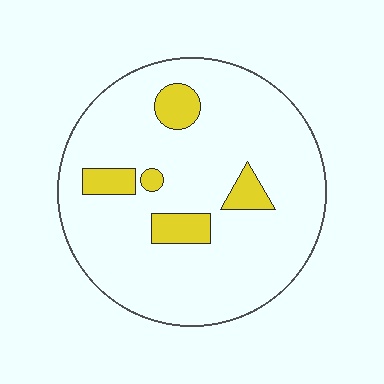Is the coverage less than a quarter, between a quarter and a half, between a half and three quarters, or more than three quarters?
Less than a quarter.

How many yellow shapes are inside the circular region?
5.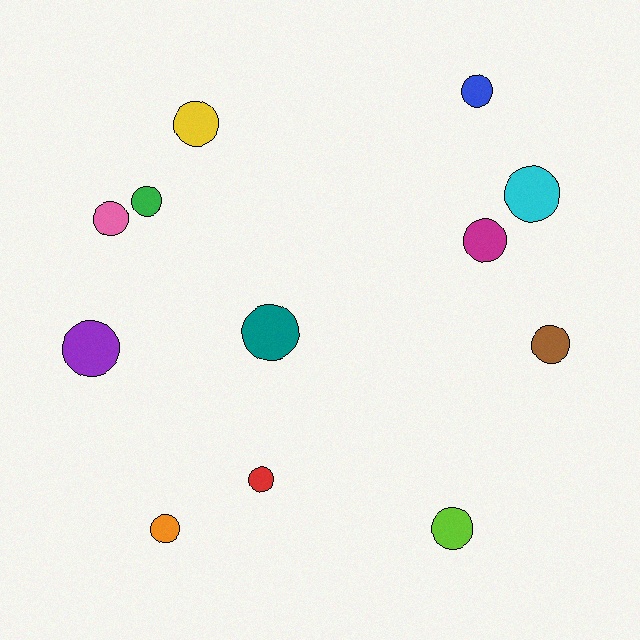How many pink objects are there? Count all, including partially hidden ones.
There is 1 pink object.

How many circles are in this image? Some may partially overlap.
There are 12 circles.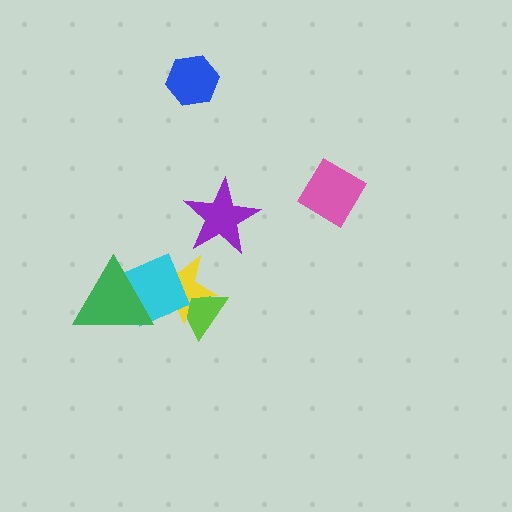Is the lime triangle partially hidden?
Yes, it is partially covered by another shape.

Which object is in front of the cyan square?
The green triangle is in front of the cyan square.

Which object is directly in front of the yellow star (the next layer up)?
The cyan square is directly in front of the yellow star.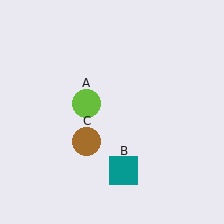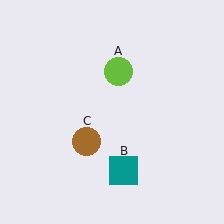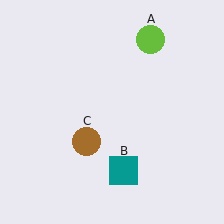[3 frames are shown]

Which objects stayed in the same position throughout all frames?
Teal square (object B) and brown circle (object C) remained stationary.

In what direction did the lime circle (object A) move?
The lime circle (object A) moved up and to the right.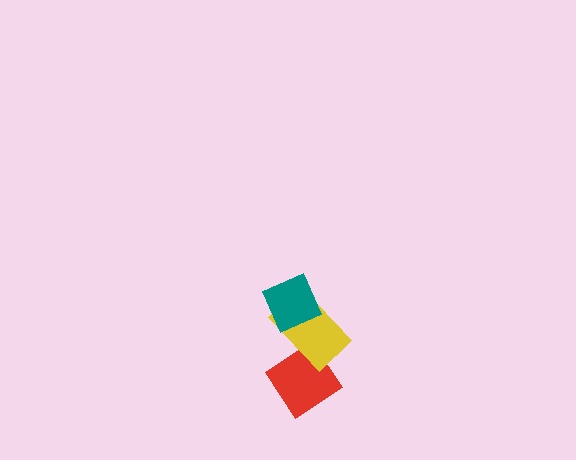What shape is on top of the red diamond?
The yellow rectangle is on top of the red diamond.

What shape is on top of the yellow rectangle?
The teal diamond is on top of the yellow rectangle.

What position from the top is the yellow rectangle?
The yellow rectangle is 2nd from the top.